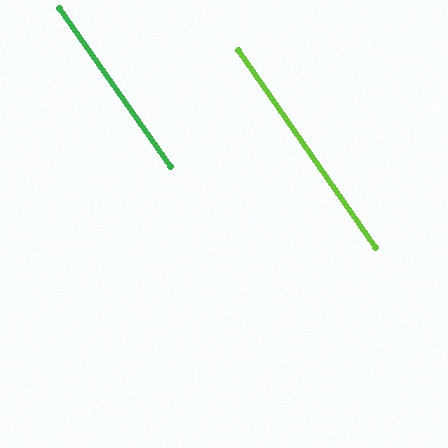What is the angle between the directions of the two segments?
Approximately 0 degrees.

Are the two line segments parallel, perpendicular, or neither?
Parallel — their directions differ by only 0.1°.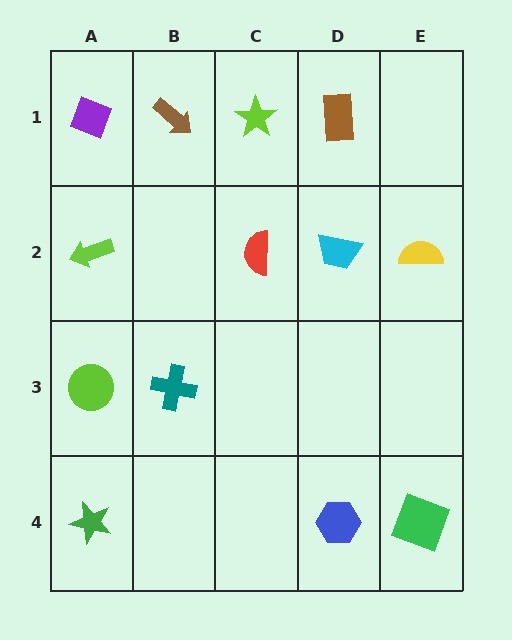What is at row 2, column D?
A cyan trapezoid.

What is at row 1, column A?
A purple diamond.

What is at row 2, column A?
A lime arrow.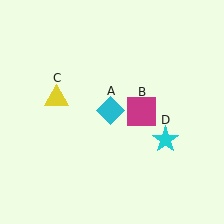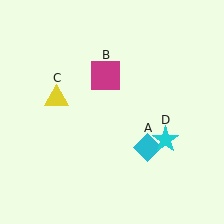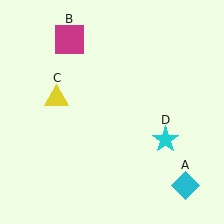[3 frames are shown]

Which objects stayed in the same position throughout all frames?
Yellow triangle (object C) and cyan star (object D) remained stationary.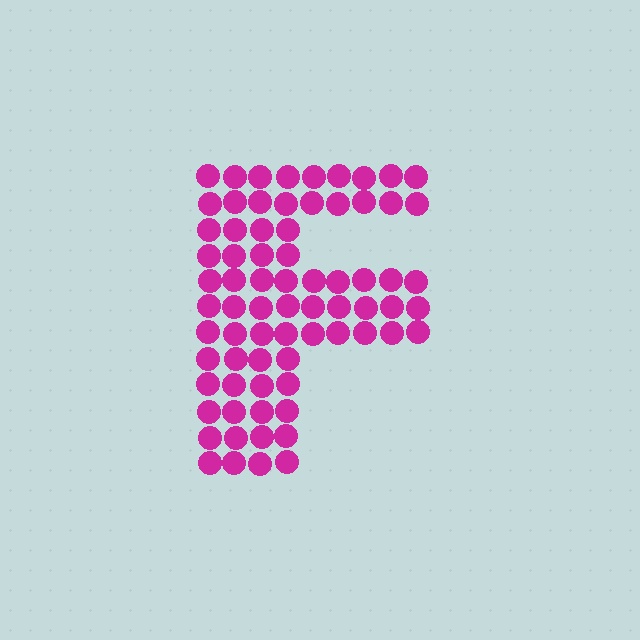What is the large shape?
The large shape is the letter F.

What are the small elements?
The small elements are circles.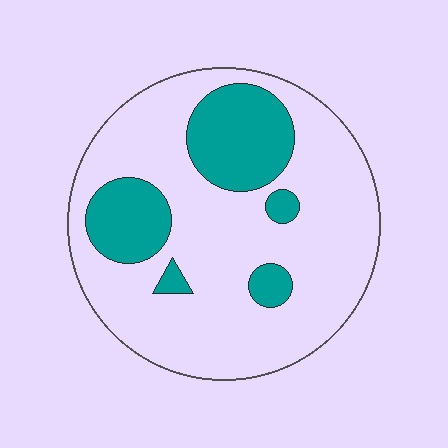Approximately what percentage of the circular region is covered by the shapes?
Approximately 25%.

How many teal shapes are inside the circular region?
5.